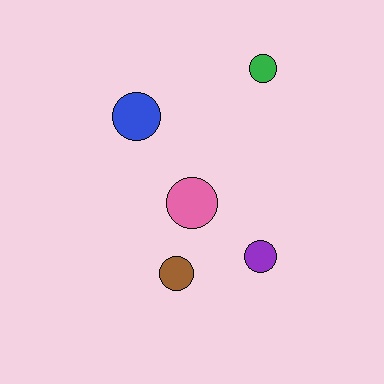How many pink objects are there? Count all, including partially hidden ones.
There is 1 pink object.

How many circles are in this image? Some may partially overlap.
There are 5 circles.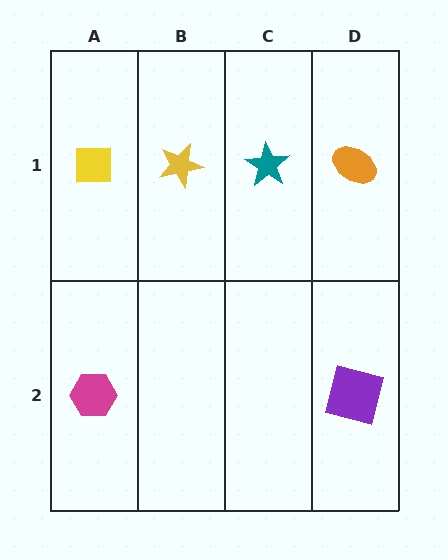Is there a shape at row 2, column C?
No, that cell is empty.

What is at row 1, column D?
An orange ellipse.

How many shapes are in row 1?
4 shapes.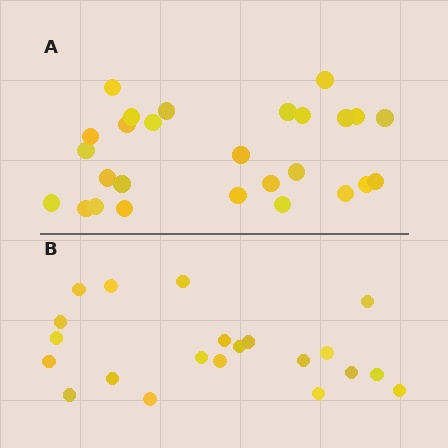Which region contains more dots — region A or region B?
Region A (the top region) has more dots.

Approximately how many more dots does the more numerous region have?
Region A has about 6 more dots than region B.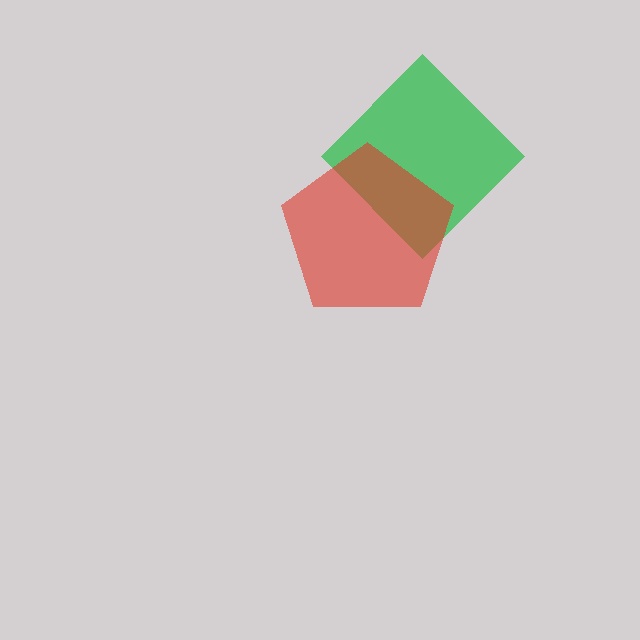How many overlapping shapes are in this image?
There are 2 overlapping shapes in the image.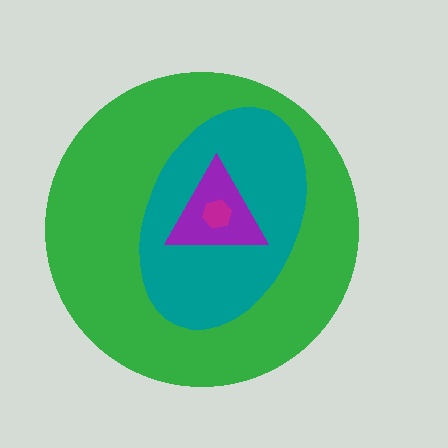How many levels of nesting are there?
4.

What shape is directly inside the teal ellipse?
The purple triangle.